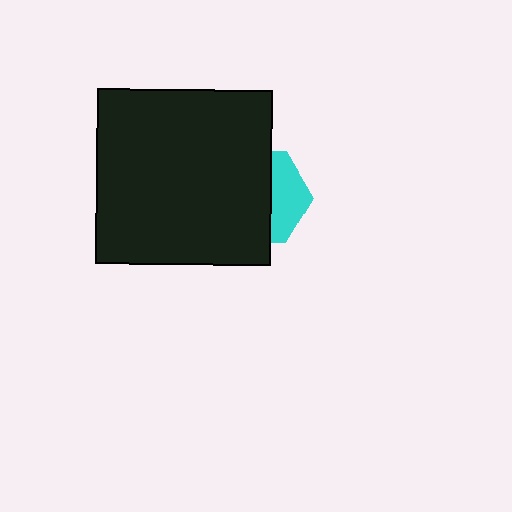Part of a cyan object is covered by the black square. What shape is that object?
It is a hexagon.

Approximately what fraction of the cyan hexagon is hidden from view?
Roughly 65% of the cyan hexagon is hidden behind the black square.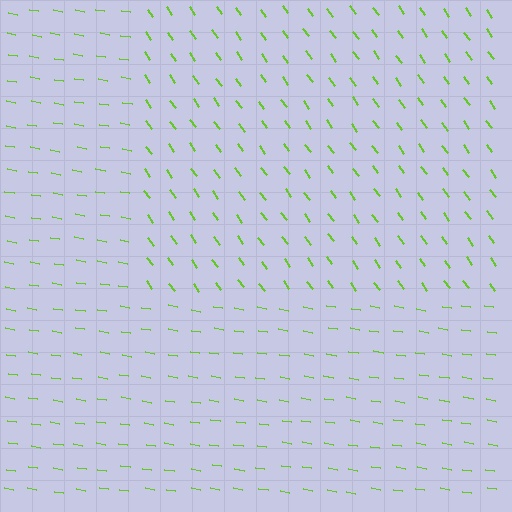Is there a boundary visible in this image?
Yes, there is a texture boundary formed by a change in line orientation.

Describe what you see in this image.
The image is filled with small lime line segments. A rectangle region in the image has lines oriented differently from the surrounding lines, creating a visible texture boundary.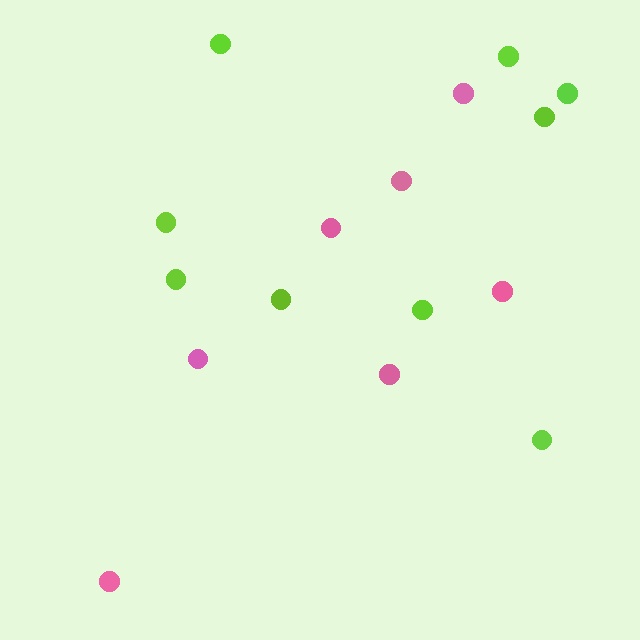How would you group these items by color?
There are 2 groups: one group of lime circles (9) and one group of pink circles (7).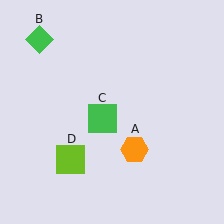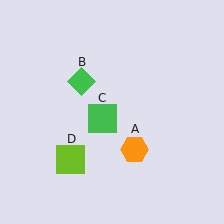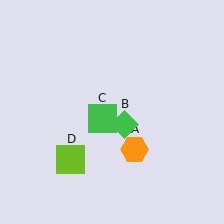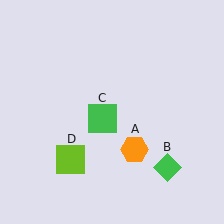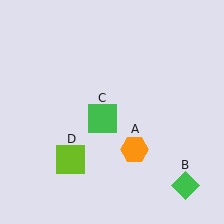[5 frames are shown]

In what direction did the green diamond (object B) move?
The green diamond (object B) moved down and to the right.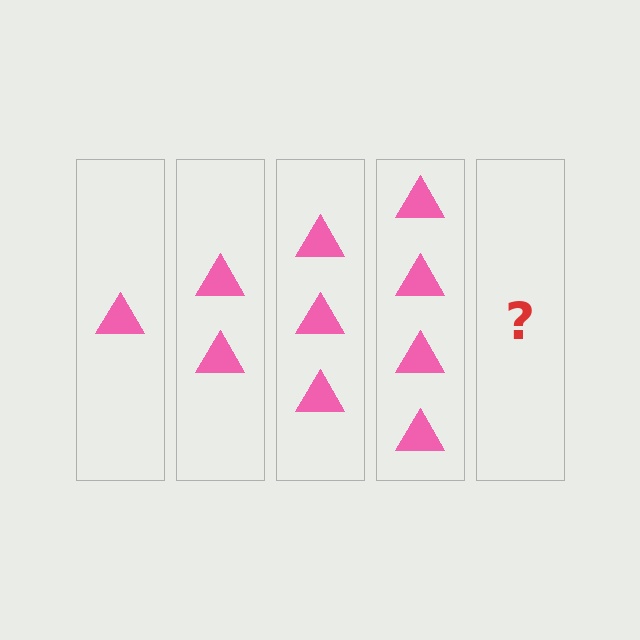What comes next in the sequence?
The next element should be 5 triangles.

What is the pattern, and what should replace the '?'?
The pattern is that each step adds one more triangle. The '?' should be 5 triangles.